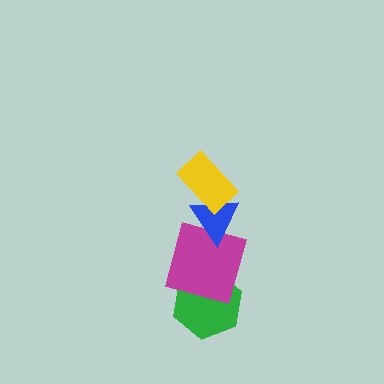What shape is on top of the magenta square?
The blue triangle is on top of the magenta square.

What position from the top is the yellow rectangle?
The yellow rectangle is 1st from the top.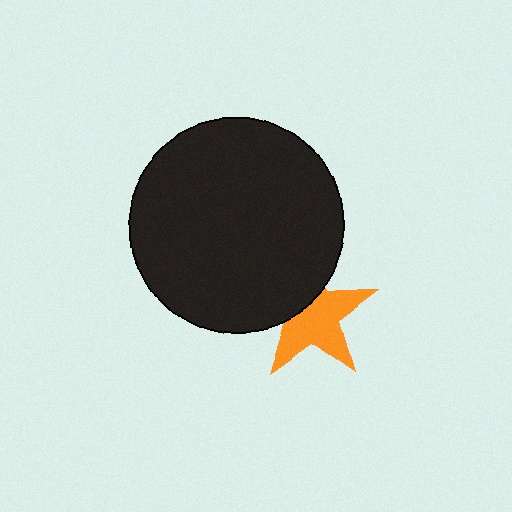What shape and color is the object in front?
The object in front is a black circle.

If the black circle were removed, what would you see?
You would see the complete orange star.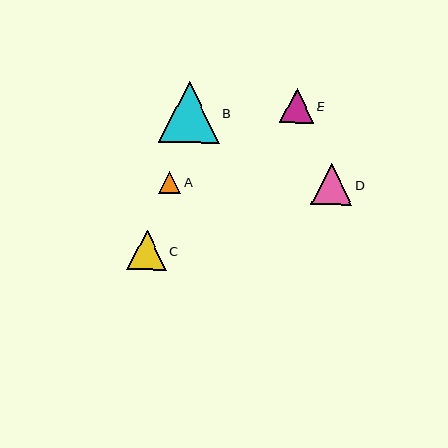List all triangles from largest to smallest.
From largest to smallest: B, D, C, E, A.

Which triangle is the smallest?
Triangle A is the smallest with a size of approximately 22 pixels.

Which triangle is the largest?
Triangle B is the largest with a size of approximately 61 pixels.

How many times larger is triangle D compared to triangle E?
Triangle D is approximately 1.2 times the size of triangle E.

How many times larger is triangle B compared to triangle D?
Triangle B is approximately 1.5 times the size of triangle D.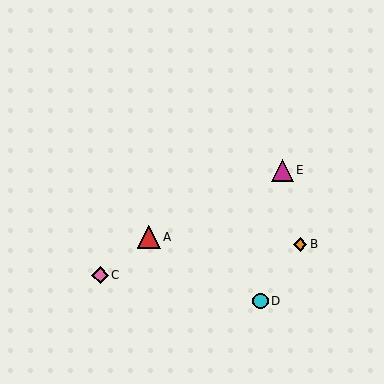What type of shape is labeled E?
Shape E is a magenta triangle.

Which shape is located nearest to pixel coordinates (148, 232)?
The red triangle (labeled A) at (149, 237) is nearest to that location.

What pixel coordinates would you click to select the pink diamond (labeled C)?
Click at (100, 275) to select the pink diamond C.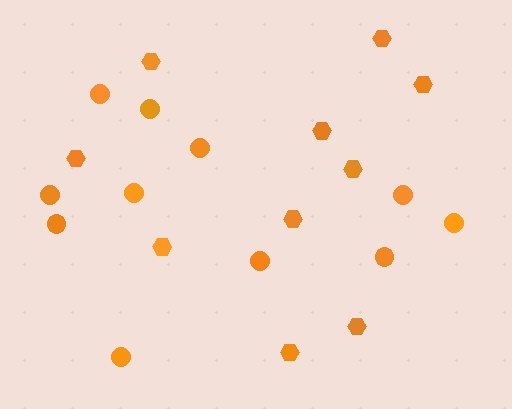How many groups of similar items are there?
There are 2 groups: one group of hexagons (10) and one group of circles (11).